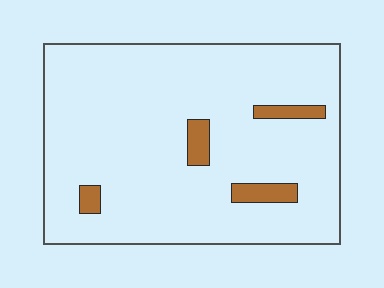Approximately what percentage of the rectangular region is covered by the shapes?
Approximately 5%.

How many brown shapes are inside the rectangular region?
4.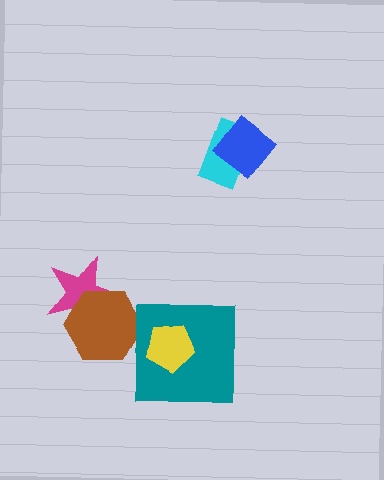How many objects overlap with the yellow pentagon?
1 object overlaps with the yellow pentagon.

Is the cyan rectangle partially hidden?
Yes, it is partially covered by another shape.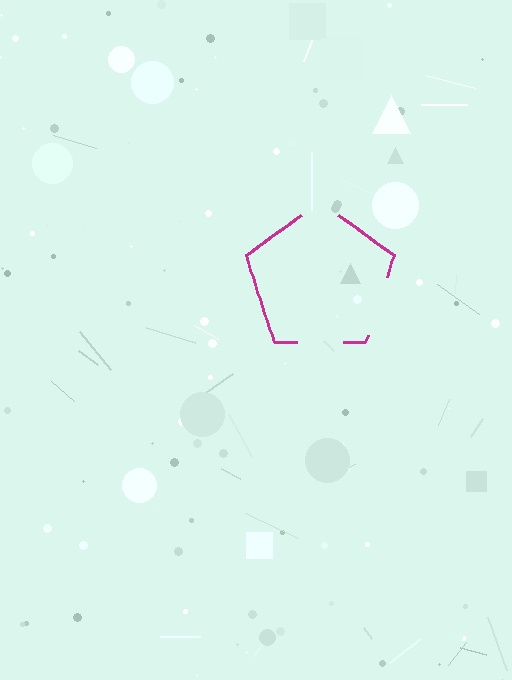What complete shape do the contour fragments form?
The contour fragments form a pentagon.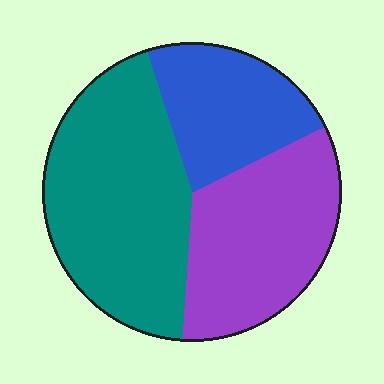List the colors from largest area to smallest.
From largest to smallest: teal, purple, blue.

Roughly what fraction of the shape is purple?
Purple covers about 35% of the shape.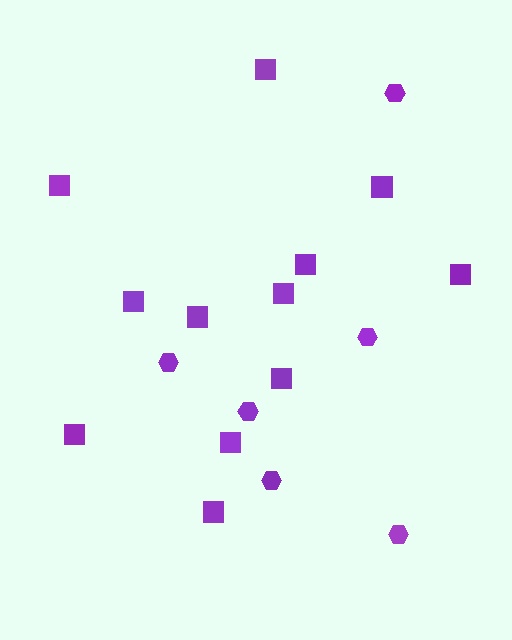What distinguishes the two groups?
There are 2 groups: one group of squares (12) and one group of hexagons (6).